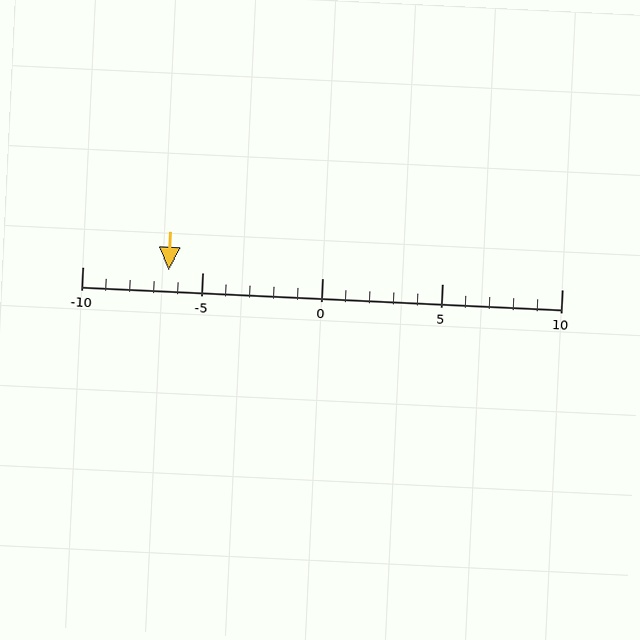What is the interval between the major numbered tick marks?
The major tick marks are spaced 5 units apart.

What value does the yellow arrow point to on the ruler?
The yellow arrow points to approximately -6.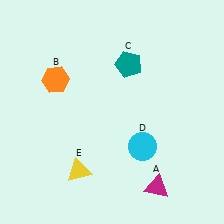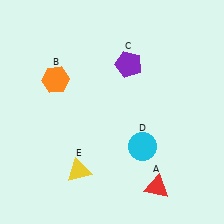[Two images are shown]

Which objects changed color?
A changed from magenta to red. C changed from teal to purple.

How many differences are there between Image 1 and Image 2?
There are 2 differences between the two images.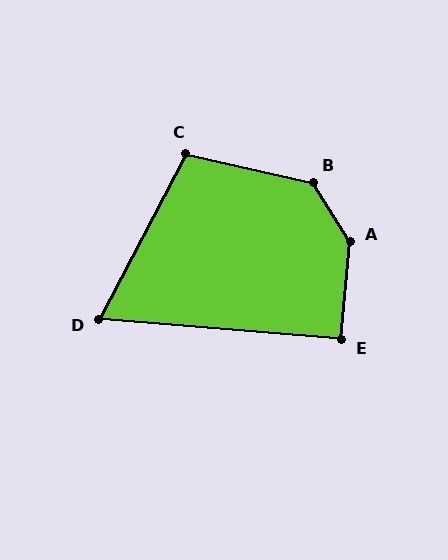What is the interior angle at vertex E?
Approximately 90 degrees (approximately right).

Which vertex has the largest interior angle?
A, at approximately 143 degrees.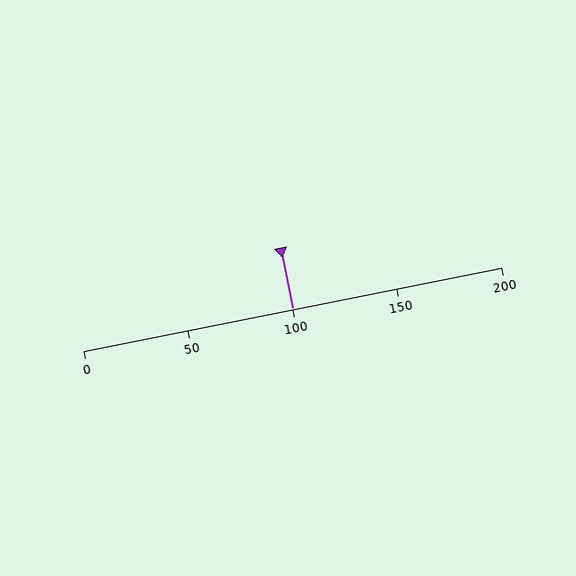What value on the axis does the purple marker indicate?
The marker indicates approximately 100.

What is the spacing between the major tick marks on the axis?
The major ticks are spaced 50 apart.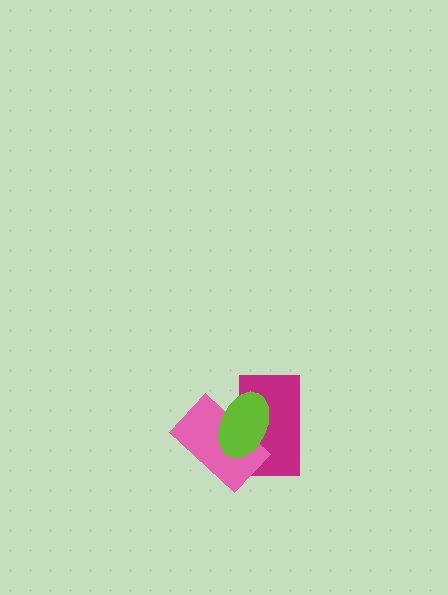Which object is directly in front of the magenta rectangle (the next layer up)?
The pink rectangle is directly in front of the magenta rectangle.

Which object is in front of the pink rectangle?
The lime ellipse is in front of the pink rectangle.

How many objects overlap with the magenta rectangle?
2 objects overlap with the magenta rectangle.